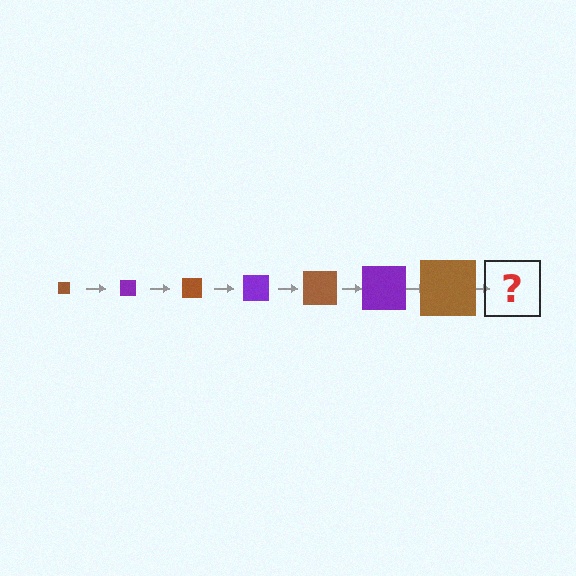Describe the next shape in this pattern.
It should be a purple square, larger than the previous one.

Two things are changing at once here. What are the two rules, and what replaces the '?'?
The two rules are that the square grows larger each step and the color cycles through brown and purple. The '?' should be a purple square, larger than the previous one.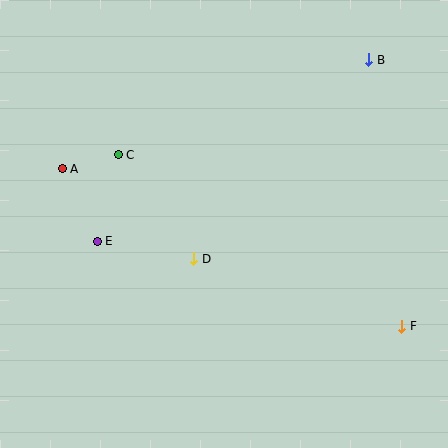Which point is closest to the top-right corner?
Point B is closest to the top-right corner.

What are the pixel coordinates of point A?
Point A is at (62, 169).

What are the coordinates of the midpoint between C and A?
The midpoint between C and A is at (90, 162).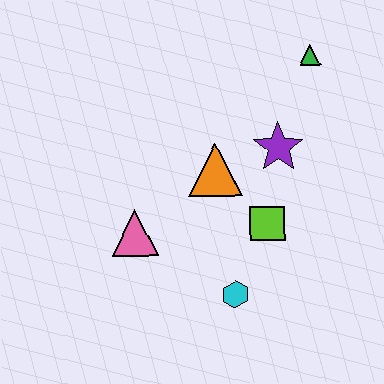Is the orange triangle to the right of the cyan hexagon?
No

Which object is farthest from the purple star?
The pink triangle is farthest from the purple star.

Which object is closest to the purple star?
The orange triangle is closest to the purple star.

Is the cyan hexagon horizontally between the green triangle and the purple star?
No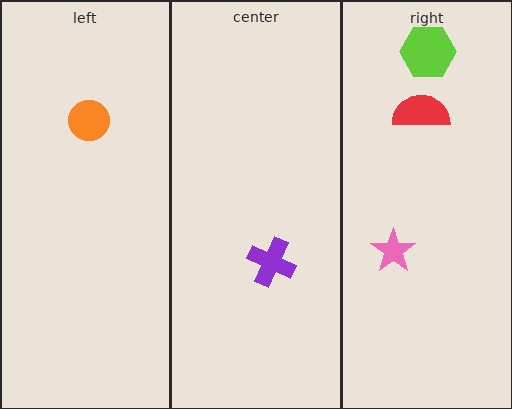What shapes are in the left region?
The orange circle.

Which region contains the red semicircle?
The right region.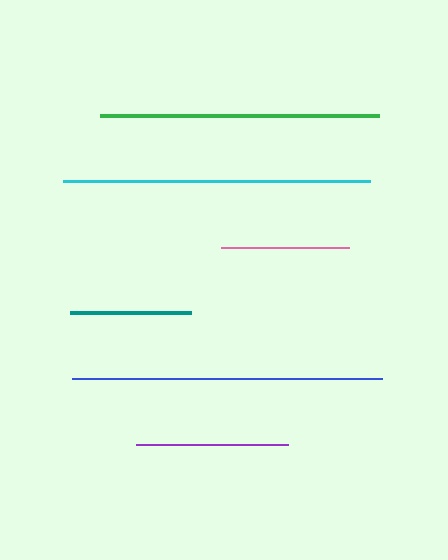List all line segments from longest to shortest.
From longest to shortest: blue, cyan, green, purple, pink, teal.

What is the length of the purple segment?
The purple segment is approximately 153 pixels long.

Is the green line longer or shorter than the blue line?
The blue line is longer than the green line.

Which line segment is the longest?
The blue line is the longest at approximately 310 pixels.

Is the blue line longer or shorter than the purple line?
The blue line is longer than the purple line.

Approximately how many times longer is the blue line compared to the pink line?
The blue line is approximately 2.4 times the length of the pink line.